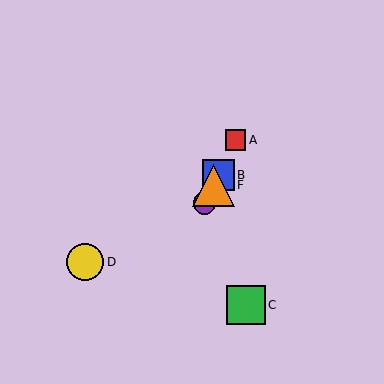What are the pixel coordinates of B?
Object B is at (218, 175).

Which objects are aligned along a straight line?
Objects A, B, E, F are aligned along a straight line.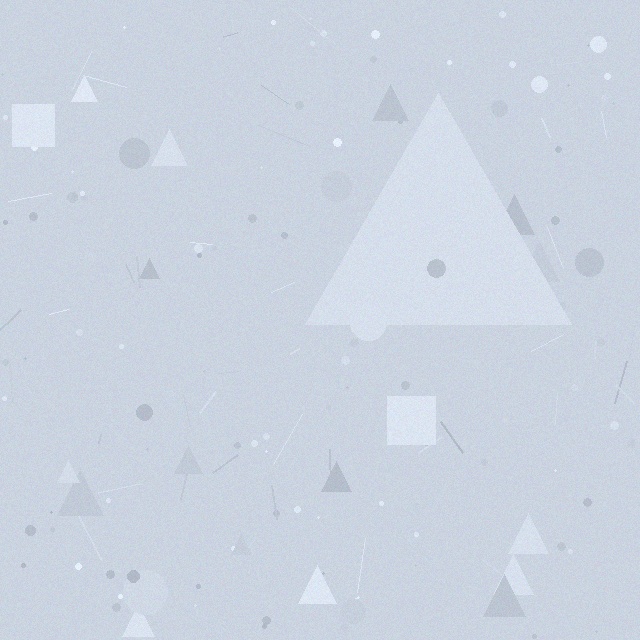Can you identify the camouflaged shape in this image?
The camouflaged shape is a triangle.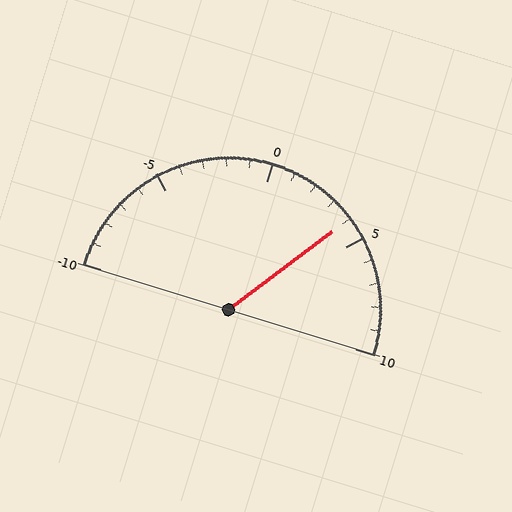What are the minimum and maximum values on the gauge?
The gauge ranges from -10 to 10.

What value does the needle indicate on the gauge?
The needle indicates approximately 4.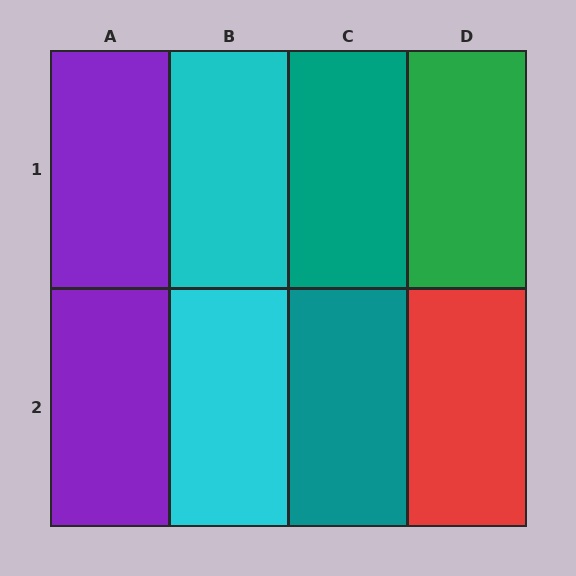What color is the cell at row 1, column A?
Purple.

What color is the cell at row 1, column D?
Green.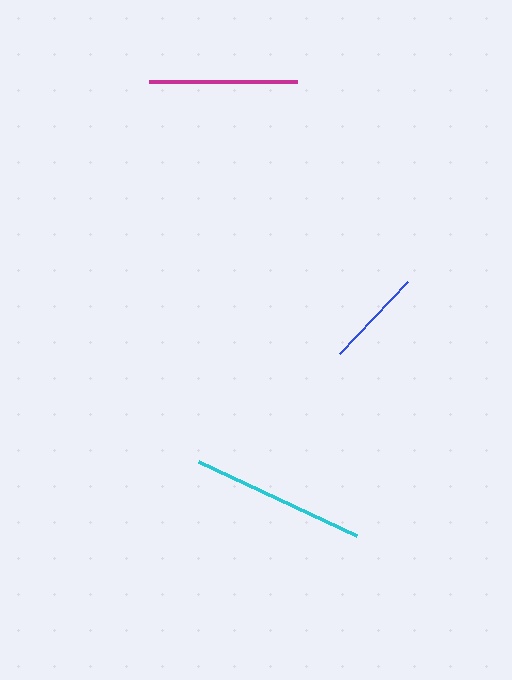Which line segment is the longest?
The cyan line is the longest at approximately 174 pixels.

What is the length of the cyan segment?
The cyan segment is approximately 174 pixels long.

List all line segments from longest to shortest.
From longest to shortest: cyan, magenta, blue.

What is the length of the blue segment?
The blue segment is approximately 99 pixels long.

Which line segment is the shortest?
The blue line is the shortest at approximately 99 pixels.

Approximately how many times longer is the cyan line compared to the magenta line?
The cyan line is approximately 1.2 times the length of the magenta line.